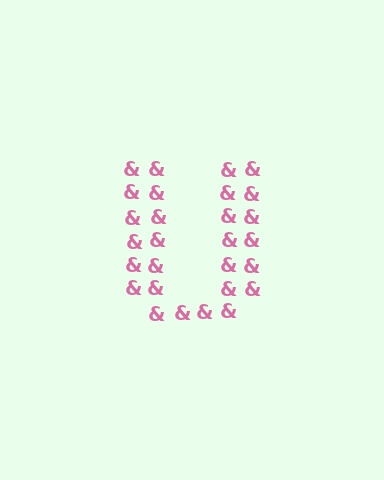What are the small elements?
The small elements are ampersands.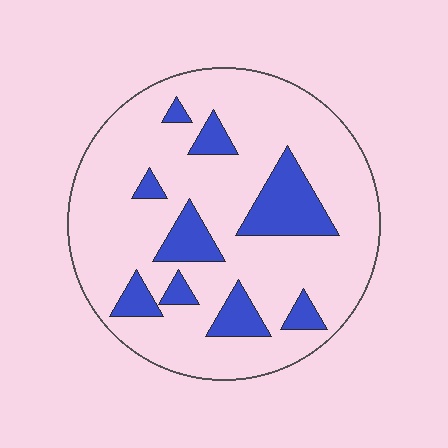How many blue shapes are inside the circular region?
9.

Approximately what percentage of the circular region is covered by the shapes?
Approximately 20%.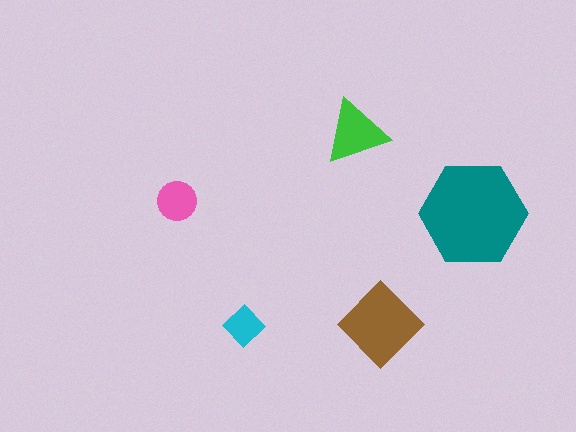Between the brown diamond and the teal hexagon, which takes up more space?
The teal hexagon.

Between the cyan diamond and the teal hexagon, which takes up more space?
The teal hexagon.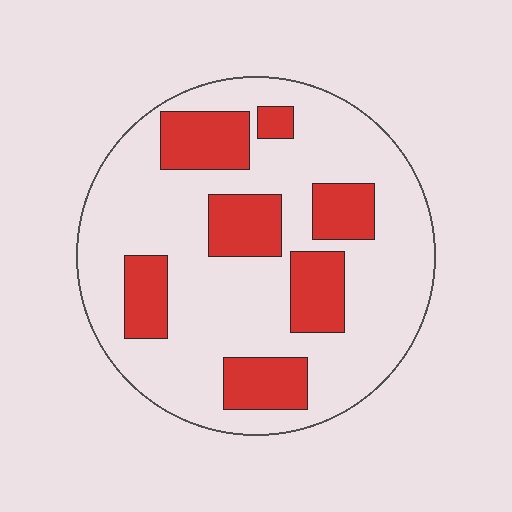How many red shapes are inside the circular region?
7.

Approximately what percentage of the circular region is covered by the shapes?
Approximately 25%.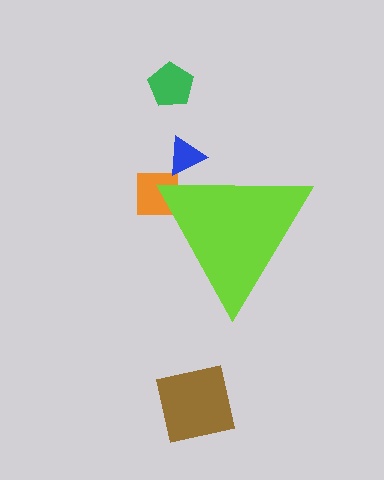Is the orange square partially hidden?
Yes, the orange square is partially hidden behind the lime triangle.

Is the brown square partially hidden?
No, the brown square is fully visible.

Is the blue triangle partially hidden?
Yes, the blue triangle is partially hidden behind the lime triangle.